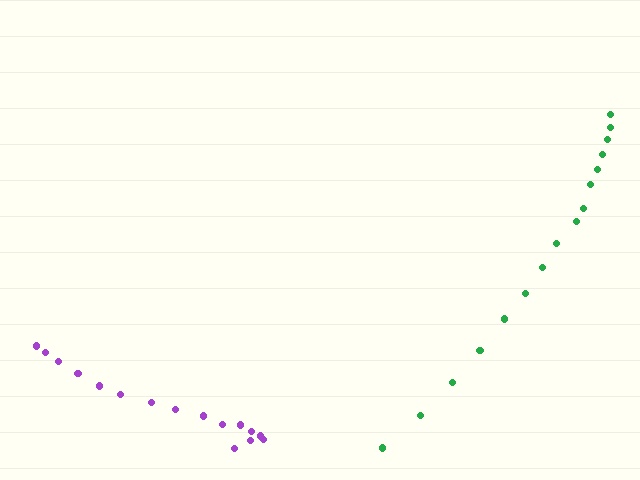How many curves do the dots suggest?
There are 2 distinct paths.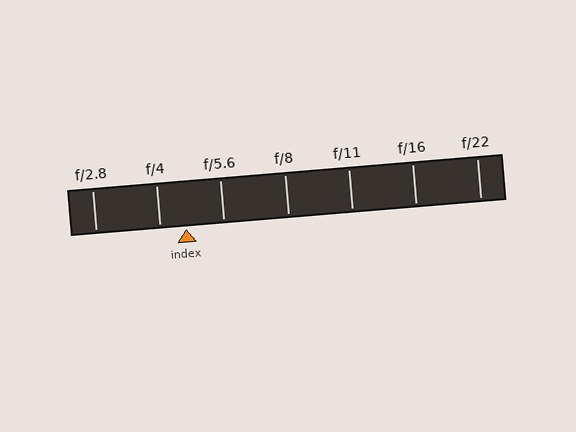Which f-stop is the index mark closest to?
The index mark is closest to f/4.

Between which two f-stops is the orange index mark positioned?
The index mark is between f/4 and f/5.6.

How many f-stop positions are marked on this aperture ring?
There are 7 f-stop positions marked.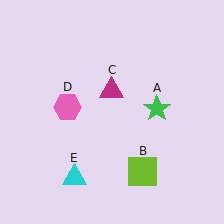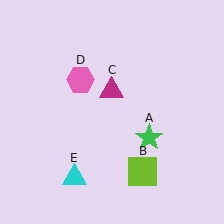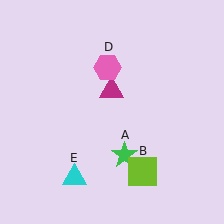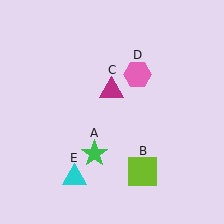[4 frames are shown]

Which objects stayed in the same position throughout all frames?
Lime square (object B) and magenta triangle (object C) and cyan triangle (object E) remained stationary.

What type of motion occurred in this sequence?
The green star (object A), pink hexagon (object D) rotated clockwise around the center of the scene.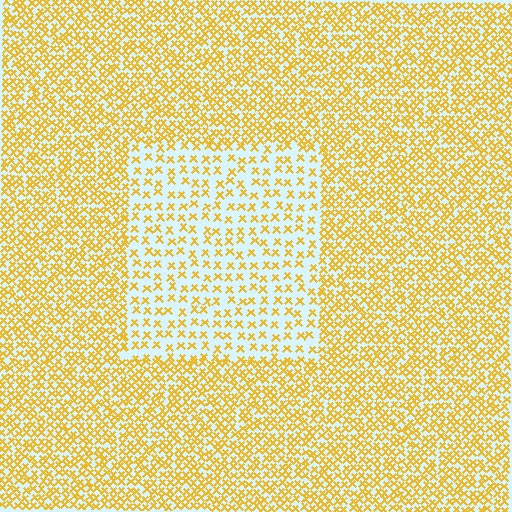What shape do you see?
I see a rectangle.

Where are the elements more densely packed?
The elements are more densely packed outside the rectangle boundary.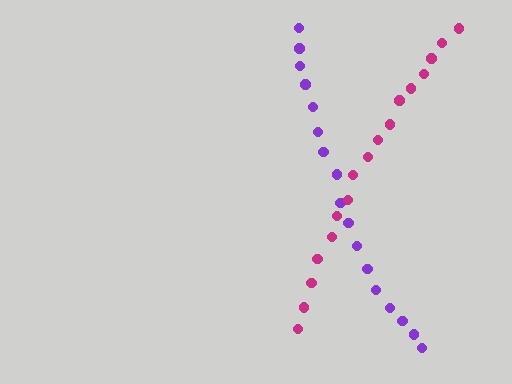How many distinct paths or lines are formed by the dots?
There are 2 distinct paths.